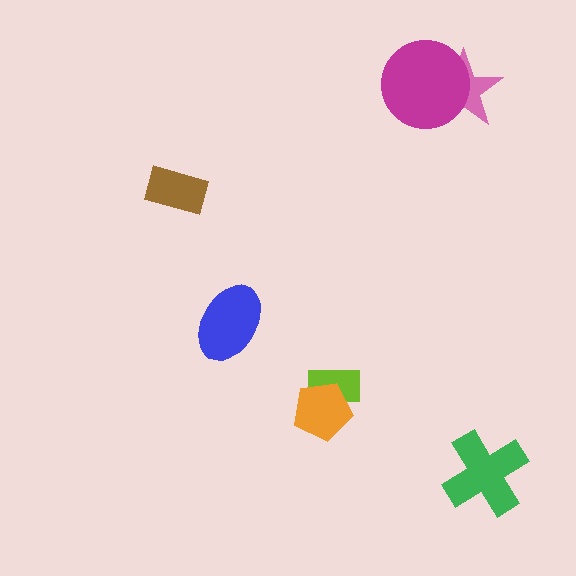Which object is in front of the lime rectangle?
The orange pentagon is in front of the lime rectangle.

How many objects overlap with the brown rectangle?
0 objects overlap with the brown rectangle.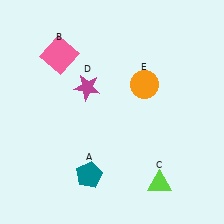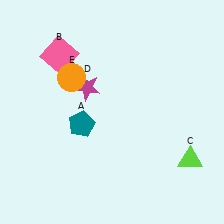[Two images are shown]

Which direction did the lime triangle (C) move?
The lime triangle (C) moved right.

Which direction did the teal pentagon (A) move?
The teal pentagon (A) moved up.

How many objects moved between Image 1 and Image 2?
3 objects moved between the two images.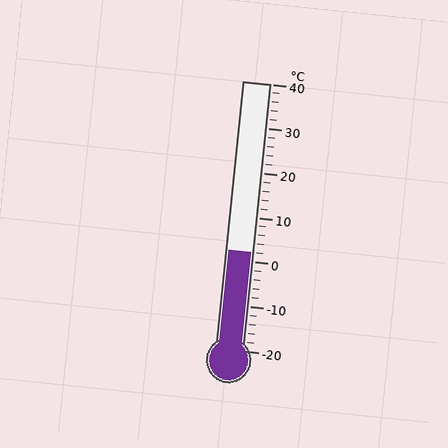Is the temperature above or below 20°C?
The temperature is below 20°C.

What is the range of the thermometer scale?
The thermometer scale ranges from -20°C to 40°C.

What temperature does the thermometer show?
The thermometer shows approximately 2°C.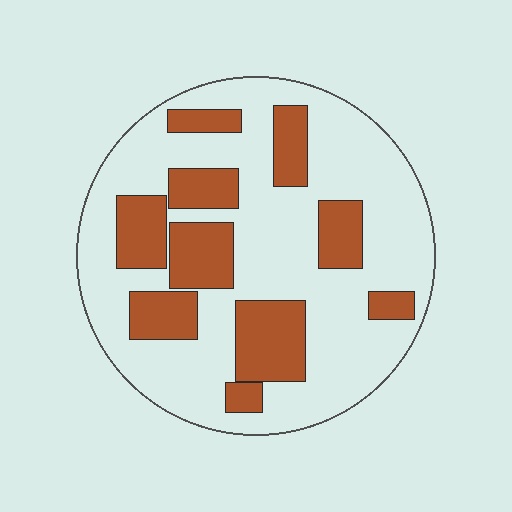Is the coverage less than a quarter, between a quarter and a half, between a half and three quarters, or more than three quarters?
Between a quarter and a half.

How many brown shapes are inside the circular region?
10.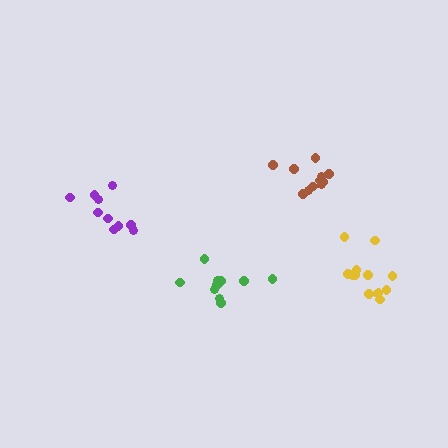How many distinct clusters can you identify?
There are 4 distinct clusters.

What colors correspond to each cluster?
The clusters are colored: yellow, purple, green, brown.